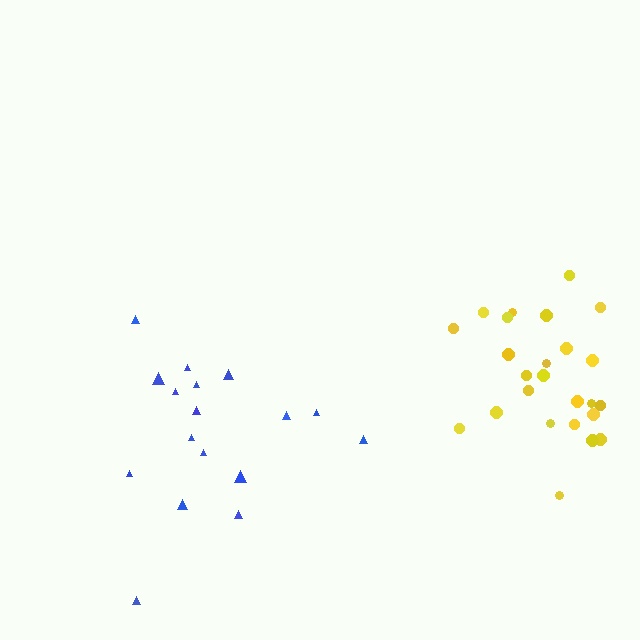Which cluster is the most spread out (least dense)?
Blue.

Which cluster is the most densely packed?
Yellow.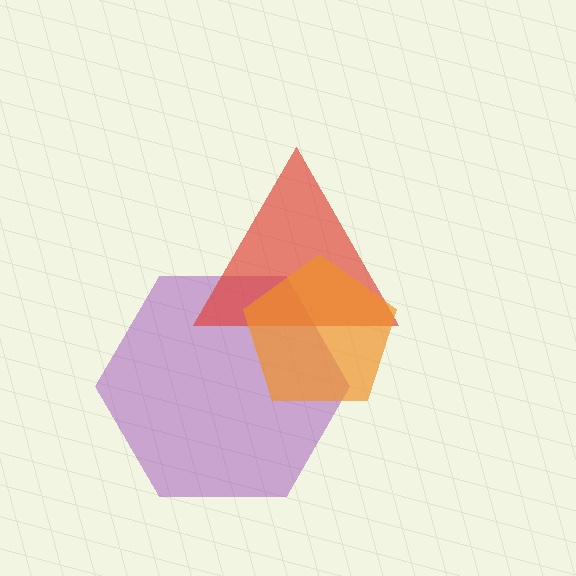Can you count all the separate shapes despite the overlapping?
Yes, there are 3 separate shapes.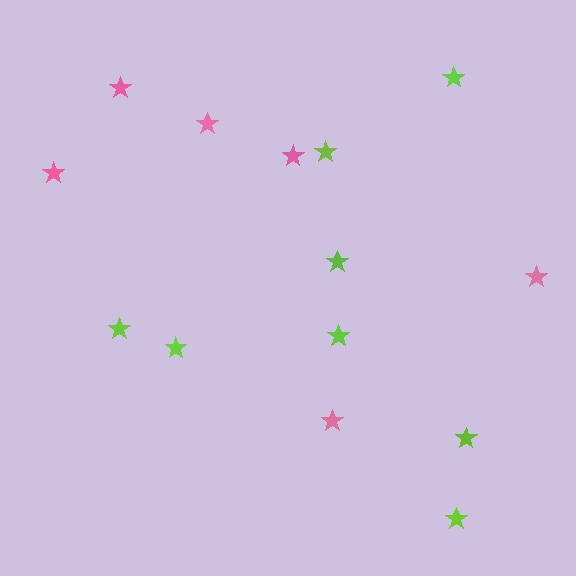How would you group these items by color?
There are 2 groups: one group of lime stars (8) and one group of pink stars (6).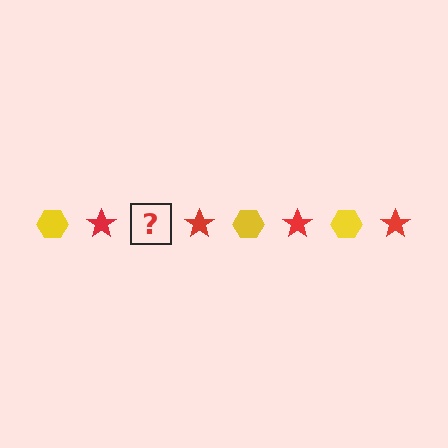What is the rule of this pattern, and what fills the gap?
The rule is that the pattern alternates between yellow hexagon and red star. The gap should be filled with a yellow hexagon.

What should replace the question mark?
The question mark should be replaced with a yellow hexagon.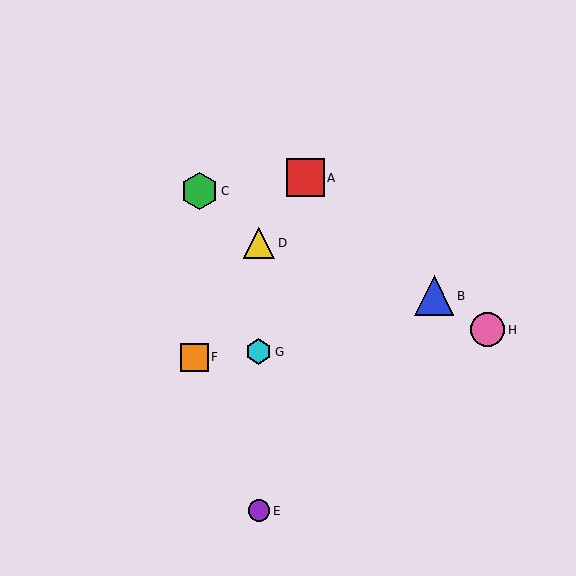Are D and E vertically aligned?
Yes, both are at x≈259.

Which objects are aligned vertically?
Objects D, E, G are aligned vertically.